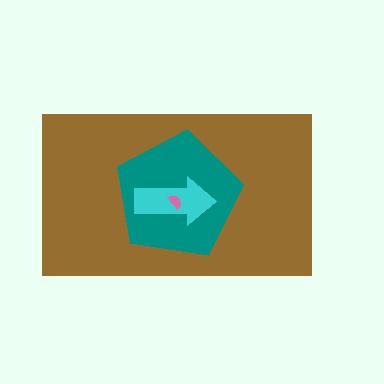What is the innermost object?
The pink semicircle.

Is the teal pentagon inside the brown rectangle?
Yes.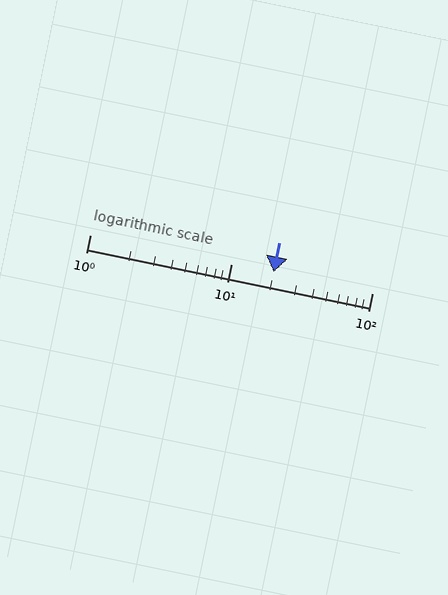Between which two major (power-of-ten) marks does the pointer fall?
The pointer is between 10 and 100.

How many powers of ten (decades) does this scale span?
The scale spans 2 decades, from 1 to 100.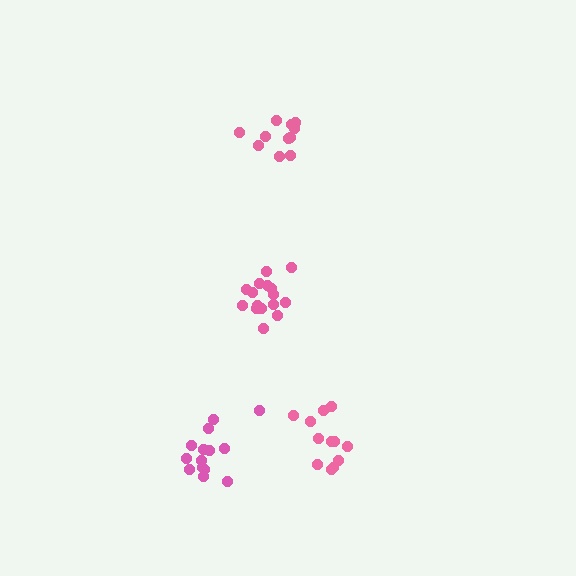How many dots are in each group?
Group 1: 14 dots, Group 2: 11 dots, Group 3: 16 dots, Group 4: 12 dots (53 total).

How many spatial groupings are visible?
There are 4 spatial groupings.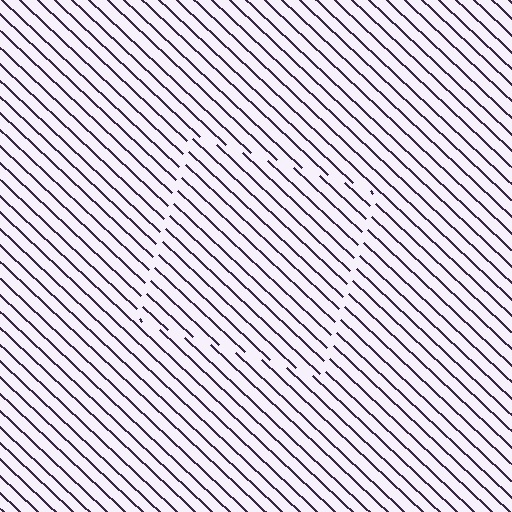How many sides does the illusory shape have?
4 sides — the line-ends trace a square.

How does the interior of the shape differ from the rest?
The interior of the shape contains the same grating, shifted by half a period — the contour is defined by the phase discontinuity where line-ends from the inner and outer gratings abut.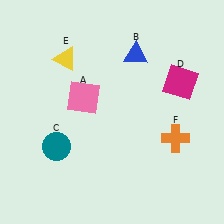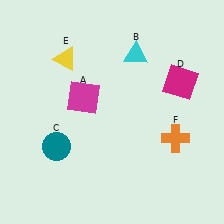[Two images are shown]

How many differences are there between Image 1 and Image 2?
There are 2 differences between the two images.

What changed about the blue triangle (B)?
In Image 1, B is blue. In Image 2, it changed to cyan.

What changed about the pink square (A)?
In Image 1, A is pink. In Image 2, it changed to magenta.